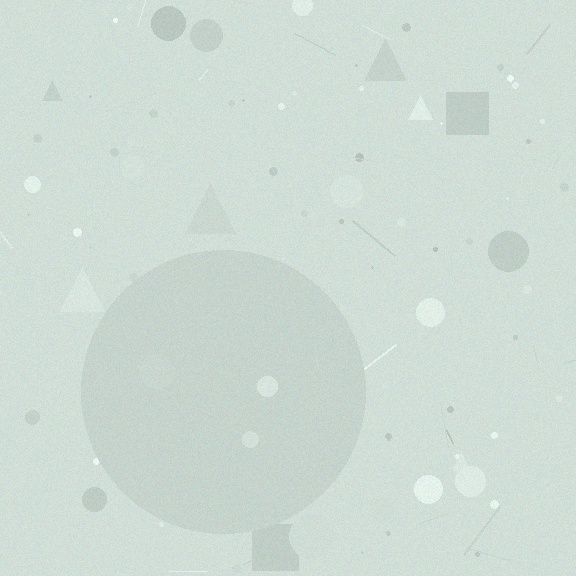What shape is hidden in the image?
A circle is hidden in the image.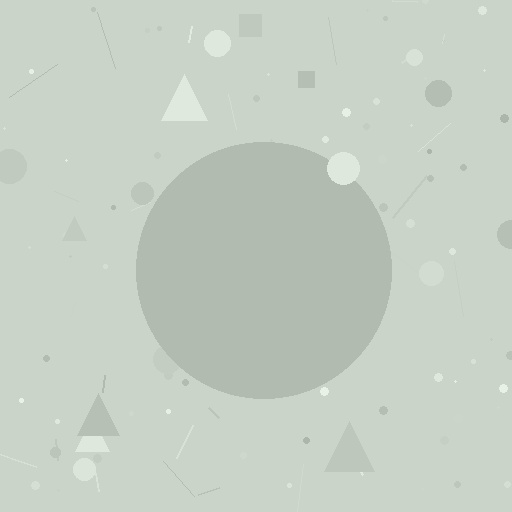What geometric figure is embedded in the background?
A circle is embedded in the background.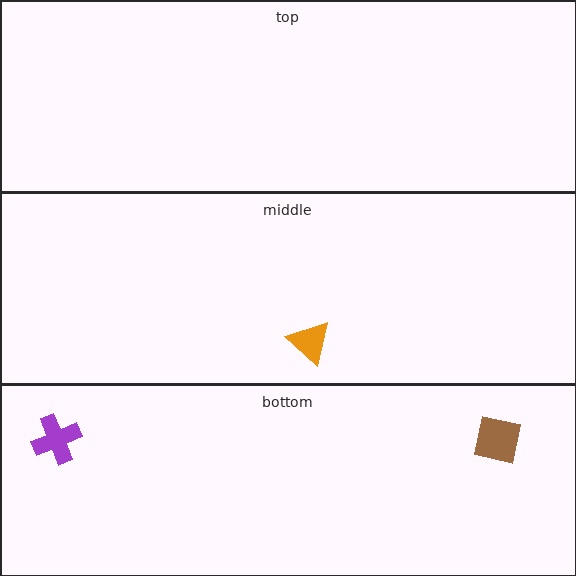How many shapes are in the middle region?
1.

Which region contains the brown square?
The bottom region.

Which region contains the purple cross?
The bottom region.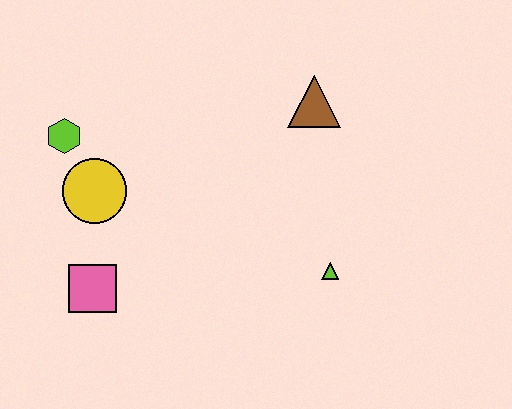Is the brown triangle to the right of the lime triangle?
No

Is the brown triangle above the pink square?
Yes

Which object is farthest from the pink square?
The brown triangle is farthest from the pink square.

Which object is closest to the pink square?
The yellow circle is closest to the pink square.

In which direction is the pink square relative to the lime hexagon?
The pink square is below the lime hexagon.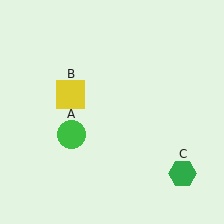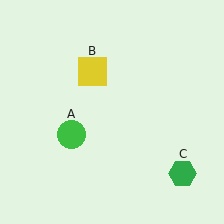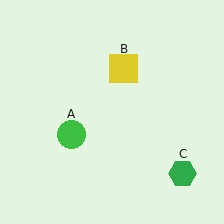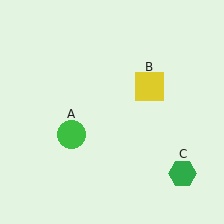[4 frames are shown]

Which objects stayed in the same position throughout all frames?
Green circle (object A) and green hexagon (object C) remained stationary.